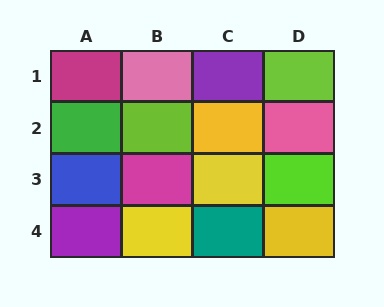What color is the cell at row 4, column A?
Purple.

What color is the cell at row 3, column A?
Blue.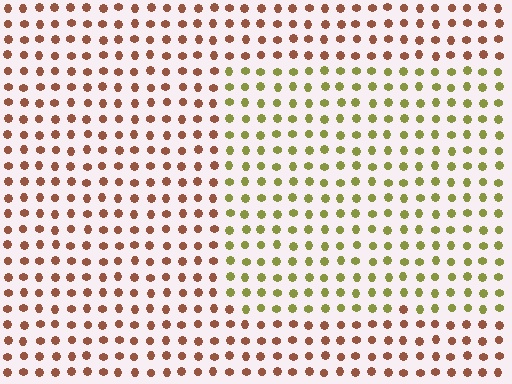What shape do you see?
I see a rectangle.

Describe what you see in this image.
The image is filled with small brown elements in a uniform arrangement. A rectangle-shaped region is visible where the elements are tinted to a slightly different hue, forming a subtle color boundary.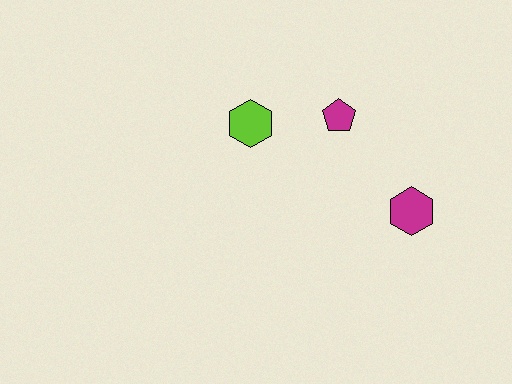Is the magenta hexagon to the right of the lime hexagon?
Yes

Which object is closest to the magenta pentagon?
The lime hexagon is closest to the magenta pentagon.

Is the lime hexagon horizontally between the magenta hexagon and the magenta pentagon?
No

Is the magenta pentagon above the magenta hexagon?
Yes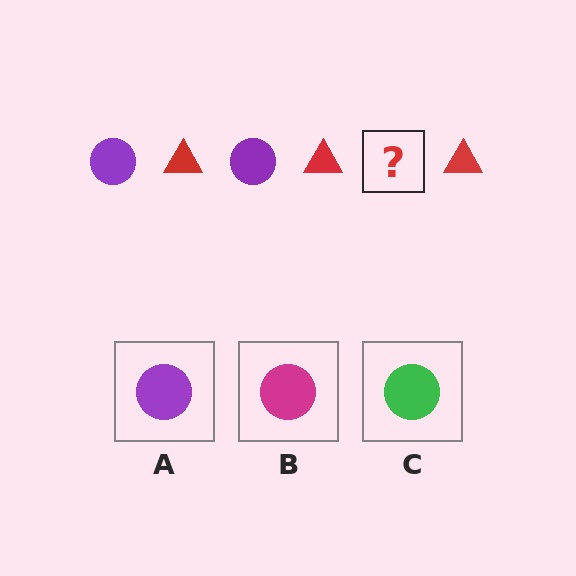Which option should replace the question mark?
Option A.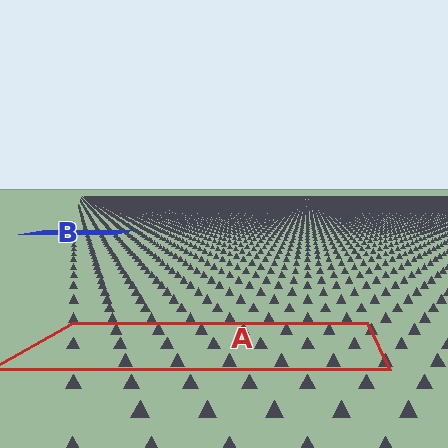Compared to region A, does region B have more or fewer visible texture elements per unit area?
Region B has more texture elements per unit area — they are packed more densely because it is farther away.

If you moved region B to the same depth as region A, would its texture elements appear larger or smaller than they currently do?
They would appear larger. At a closer depth, the same texture elements are projected at a bigger on-screen size.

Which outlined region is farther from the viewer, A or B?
Region B is farther from the viewer — the texture elements inside it appear smaller and more densely packed.